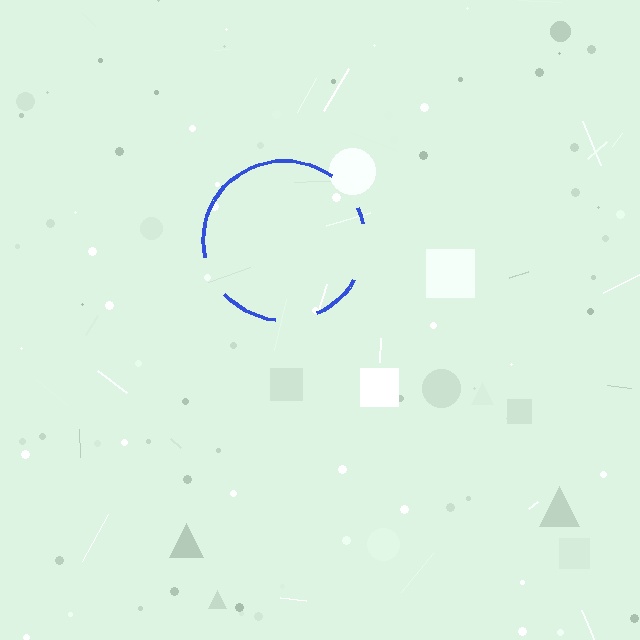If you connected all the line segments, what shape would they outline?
They would outline a circle.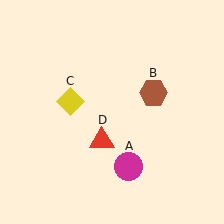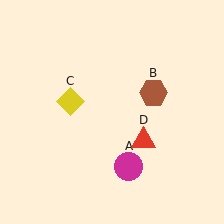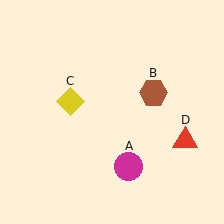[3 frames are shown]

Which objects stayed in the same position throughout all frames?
Magenta circle (object A) and brown hexagon (object B) and yellow diamond (object C) remained stationary.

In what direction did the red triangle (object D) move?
The red triangle (object D) moved right.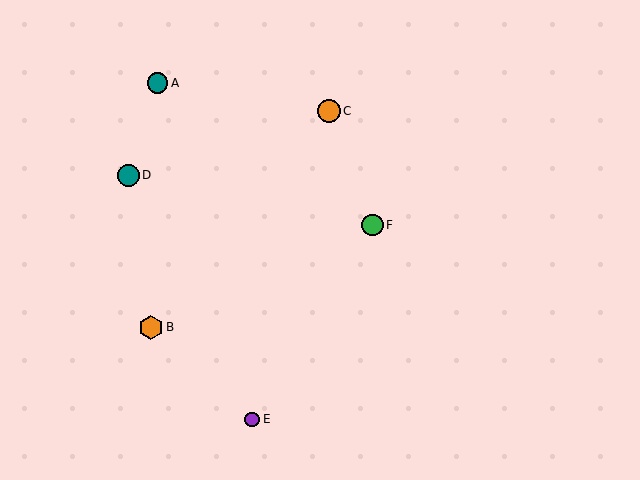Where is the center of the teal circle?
The center of the teal circle is at (128, 175).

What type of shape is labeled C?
Shape C is an orange circle.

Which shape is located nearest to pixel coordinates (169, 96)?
The teal circle (labeled A) at (157, 83) is nearest to that location.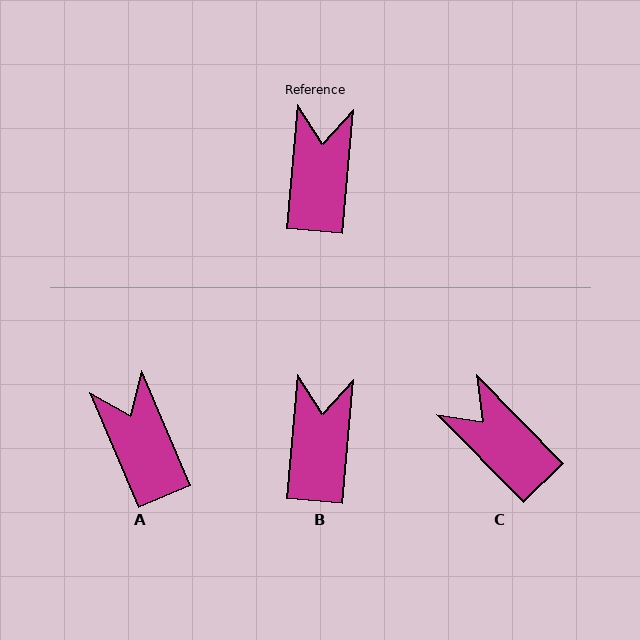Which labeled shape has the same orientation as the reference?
B.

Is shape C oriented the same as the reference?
No, it is off by about 50 degrees.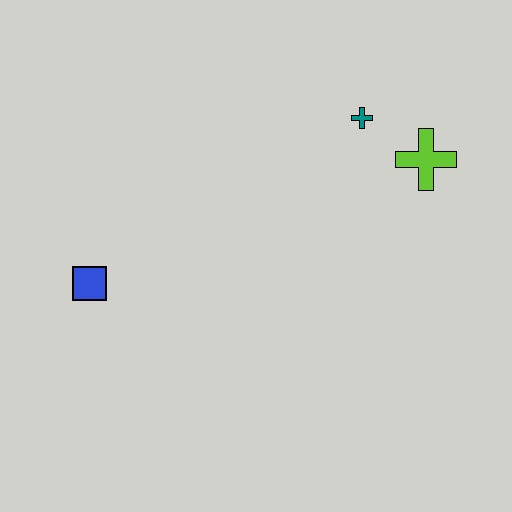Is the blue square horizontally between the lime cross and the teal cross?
No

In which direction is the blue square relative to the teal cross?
The blue square is to the left of the teal cross.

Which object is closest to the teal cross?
The lime cross is closest to the teal cross.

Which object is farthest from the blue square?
The lime cross is farthest from the blue square.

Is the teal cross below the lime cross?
No